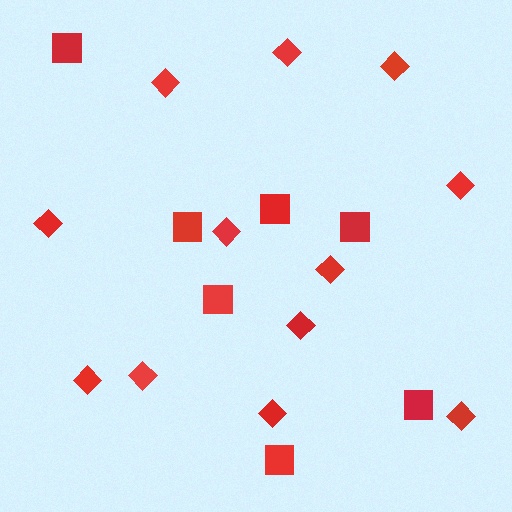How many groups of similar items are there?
There are 2 groups: one group of squares (7) and one group of diamonds (12).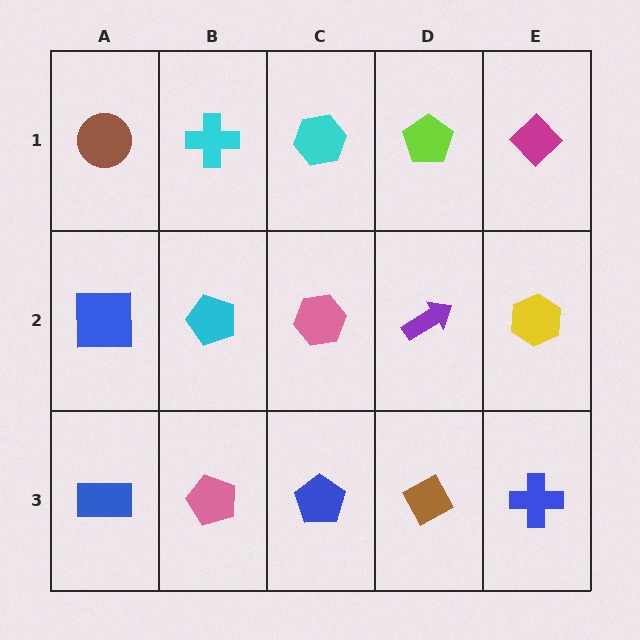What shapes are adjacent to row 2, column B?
A cyan cross (row 1, column B), a pink pentagon (row 3, column B), a blue square (row 2, column A), a pink hexagon (row 2, column C).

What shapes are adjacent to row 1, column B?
A cyan pentagon (row 2, column B), a brown circle (row 1, column A), a cyan hexagon (row 1, column C).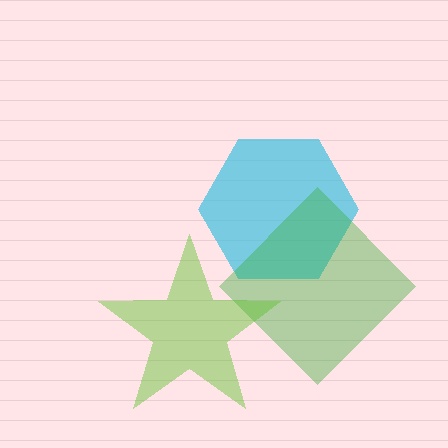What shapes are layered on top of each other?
The layered shapes are: a cyan hexagon, a green diamond, a lime star.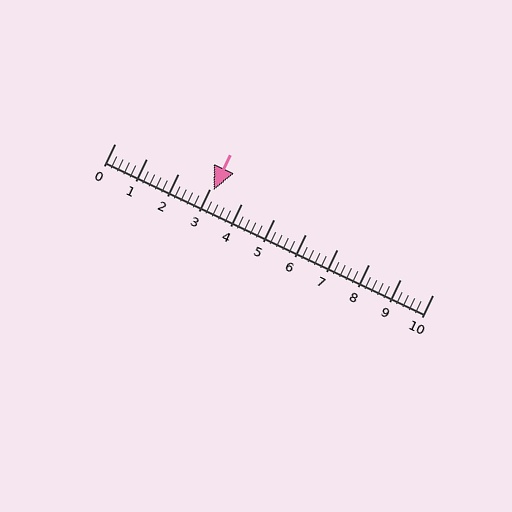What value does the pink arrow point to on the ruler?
The pink arrow points to approximately 3.1.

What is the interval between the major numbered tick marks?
The major tick marks are spaced 1 units apart.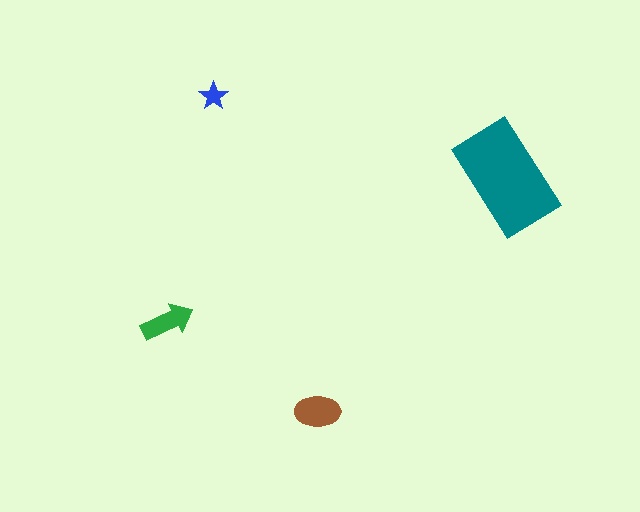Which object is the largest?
The teal rectangle.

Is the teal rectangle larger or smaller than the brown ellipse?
Larger.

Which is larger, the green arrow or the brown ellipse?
The brown ellipse.